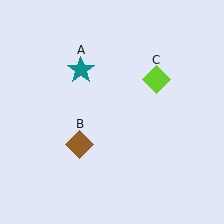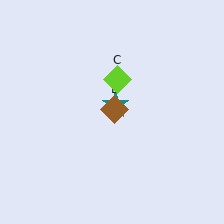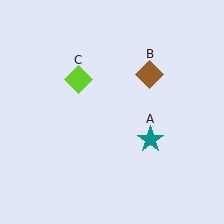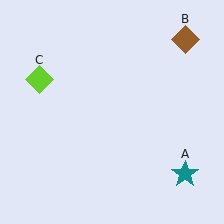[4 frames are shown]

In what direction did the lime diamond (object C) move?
The lime diamond (object C) moved left.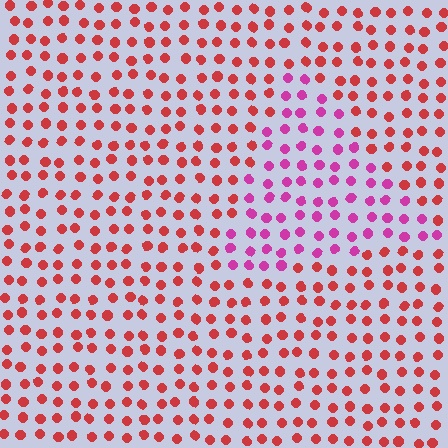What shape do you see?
I see a triangle.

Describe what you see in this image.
The image is filled with small red elements in a uniform arrangement. A triangle-shaped region is visible where the elements are tinted to a slightly different hue, forming a subtle color boundary.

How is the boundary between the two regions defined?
The boundary is defined purely by a slight shift in hue (about 42 degrees). Spacing, size, and orientation are identical on both sides.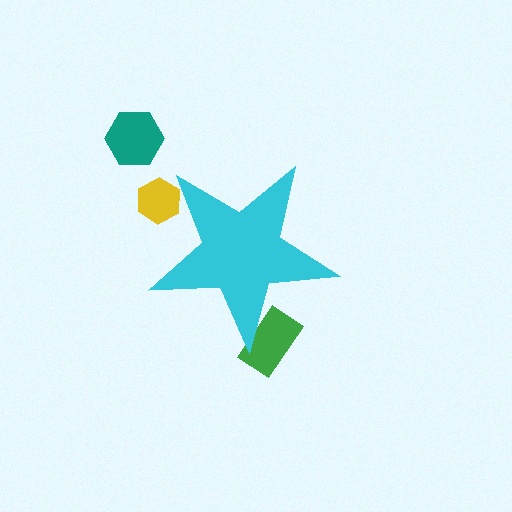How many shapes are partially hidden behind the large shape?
2 shapes are partially hidden.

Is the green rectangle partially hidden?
Yes, the green rectangle is partially hidden behind the cyan star.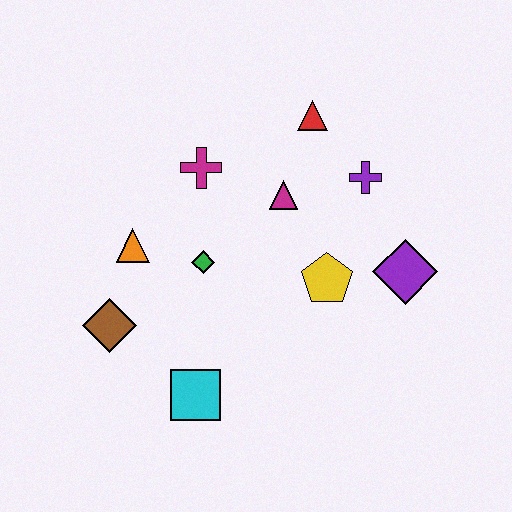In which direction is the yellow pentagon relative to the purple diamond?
The yellow pentagon is to the left of the purple diamond.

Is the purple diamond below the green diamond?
Yes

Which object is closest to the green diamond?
The orange triangle is closest to the green diamond.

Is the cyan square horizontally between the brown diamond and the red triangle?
Yes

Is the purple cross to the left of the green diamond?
No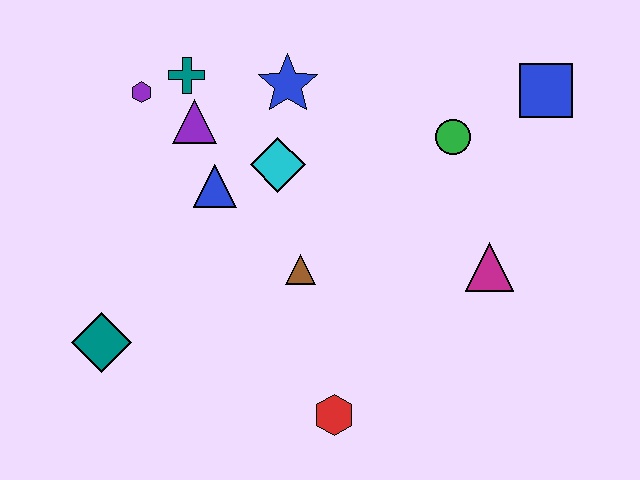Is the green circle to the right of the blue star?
Yes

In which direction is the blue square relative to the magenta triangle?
The blue square is above the magenta triangle.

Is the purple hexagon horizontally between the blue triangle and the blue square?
No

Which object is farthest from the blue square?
The teal diamond is farthest from the blue square.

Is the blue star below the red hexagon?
No